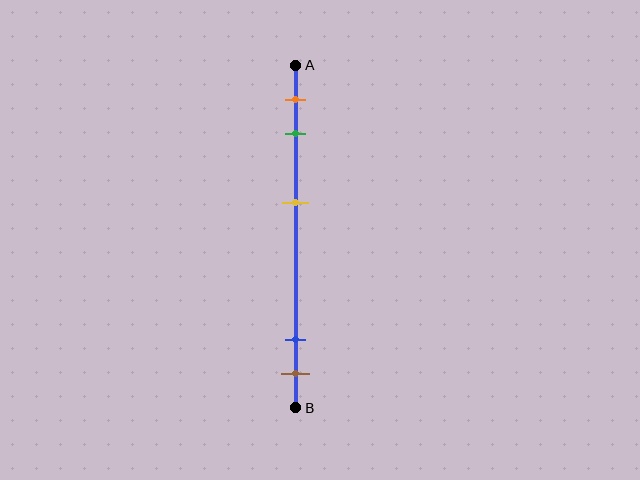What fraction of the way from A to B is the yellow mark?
The yellow mark is approximately 40% (0.4) of the way from A to B.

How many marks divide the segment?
There are 5 marks dividing the segment.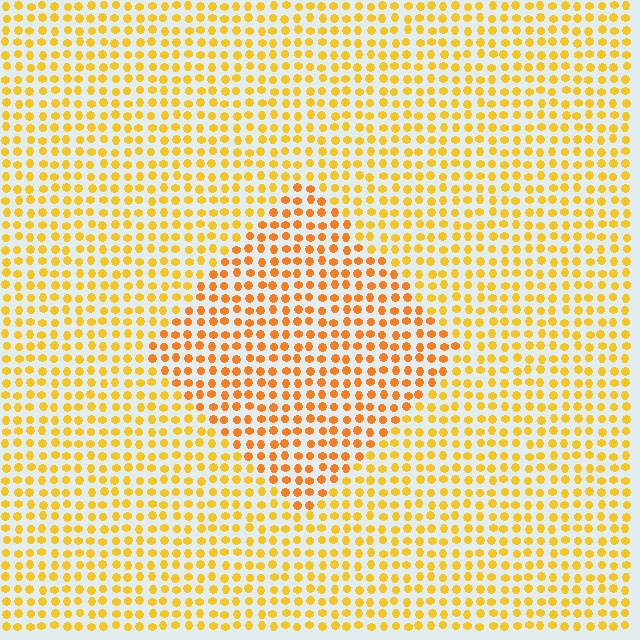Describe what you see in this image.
The image is filled with small yellow elements in a uniform arrangement. A diamond-shaped region is visible where the elements are tinted to a slightly different hue, forming a subtle color boundary.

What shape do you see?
I see a diamond.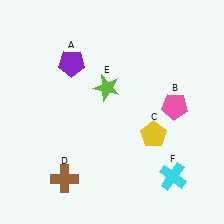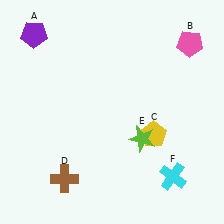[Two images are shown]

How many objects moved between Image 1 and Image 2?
3 objects moved between the two images.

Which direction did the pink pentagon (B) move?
The pink pentagon (B) moved up.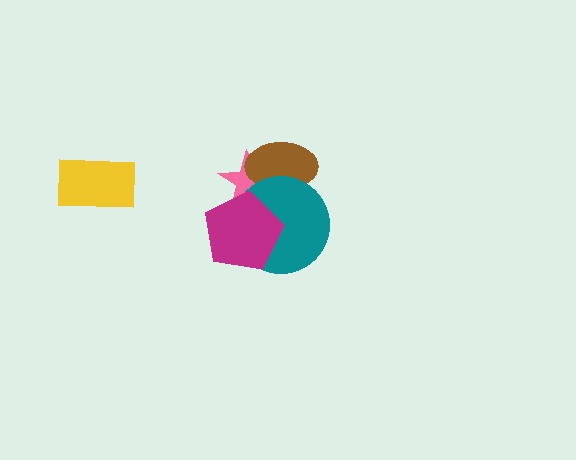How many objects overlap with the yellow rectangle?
0 objects overlap with the yellow rectangle.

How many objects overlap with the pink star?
3 objects overlap with the pink star.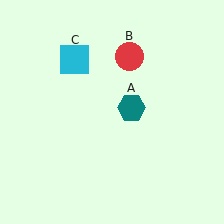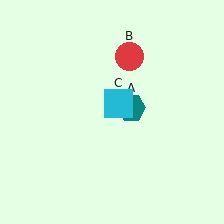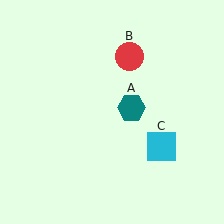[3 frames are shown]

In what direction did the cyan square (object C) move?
The cyan square (object C) moved down and to the right.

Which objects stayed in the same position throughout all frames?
Teal hexagon (object A) and red circle (object B) remained stationary.